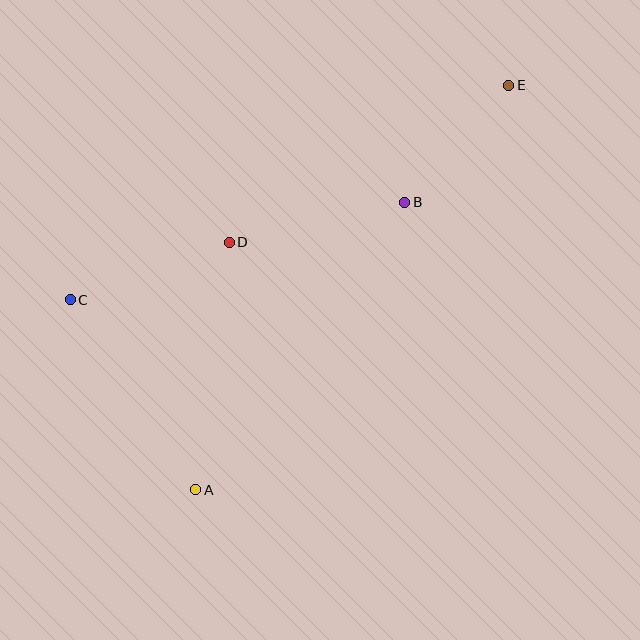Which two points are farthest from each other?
Points A and E are farthest from each other.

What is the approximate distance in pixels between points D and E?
The distance between D and E is approximately 320 pixels.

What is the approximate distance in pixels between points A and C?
The distance between A and C is approximately 228 pixels.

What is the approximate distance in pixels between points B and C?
The distance between B and C is approximately 349 pixels.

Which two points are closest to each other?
Points B and E are closest to each other.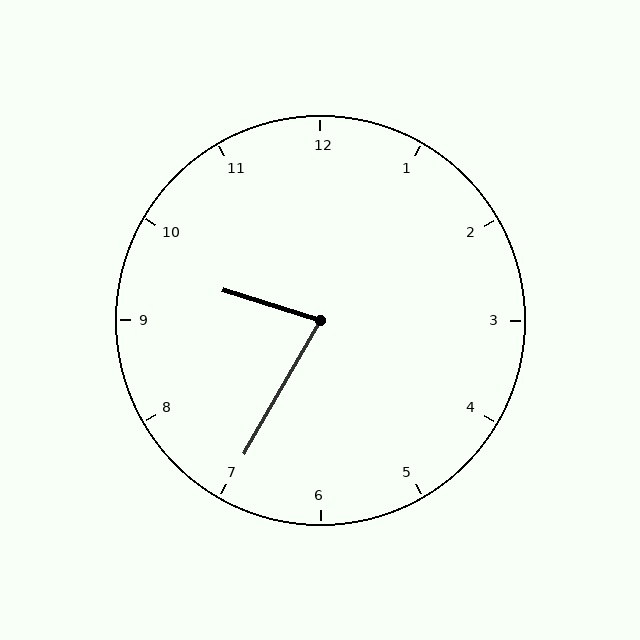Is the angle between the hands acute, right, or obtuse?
It is acute.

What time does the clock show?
9:35.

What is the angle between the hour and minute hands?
Approximately 78 degrees.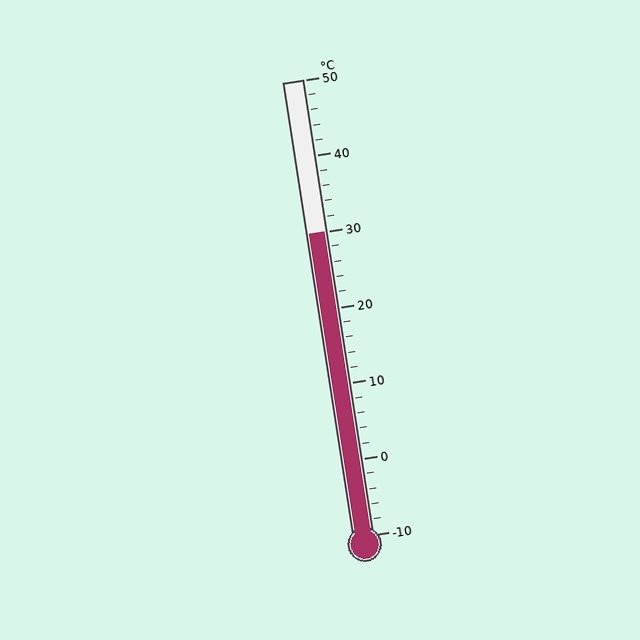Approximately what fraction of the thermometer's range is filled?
The thermometer is filled to approximately 65% of its range.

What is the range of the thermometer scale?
The thermometer scale ranges from -10°C to 50°C.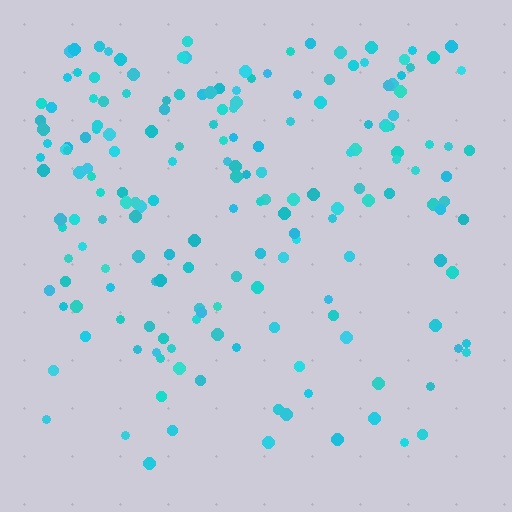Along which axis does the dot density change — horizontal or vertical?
Vertical.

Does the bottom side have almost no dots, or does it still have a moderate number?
Still a moderate number, just noticeably fewer than the top.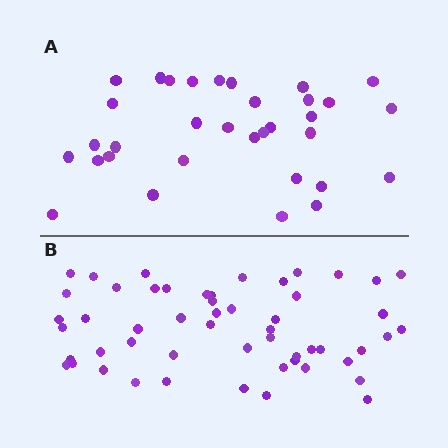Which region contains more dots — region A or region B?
Region B (the bottom region) has more dots.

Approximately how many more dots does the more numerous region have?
Region B has approximately 20 more dots than region A.